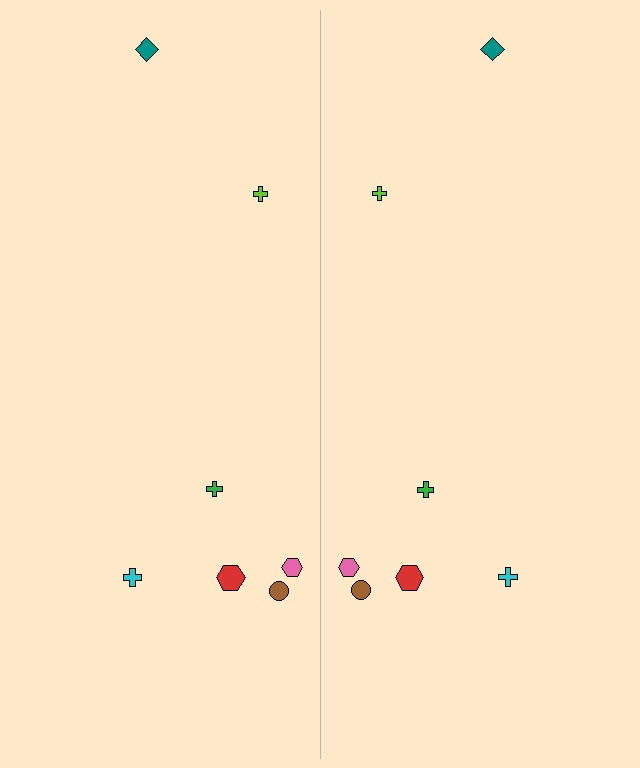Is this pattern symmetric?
Yes, this pattern has bilateral (reflection) symmetry.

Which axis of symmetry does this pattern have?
The pattern has a vertical axis of symmetry running through the center of the image.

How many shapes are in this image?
There are 14 shapes in this image.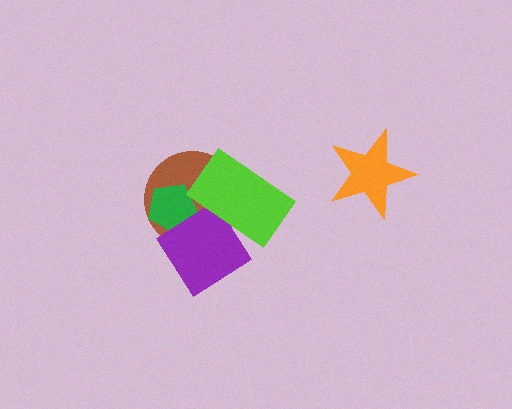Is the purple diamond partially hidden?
Yes, it is partially covered by another shape.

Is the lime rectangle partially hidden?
No, no other shape covers it.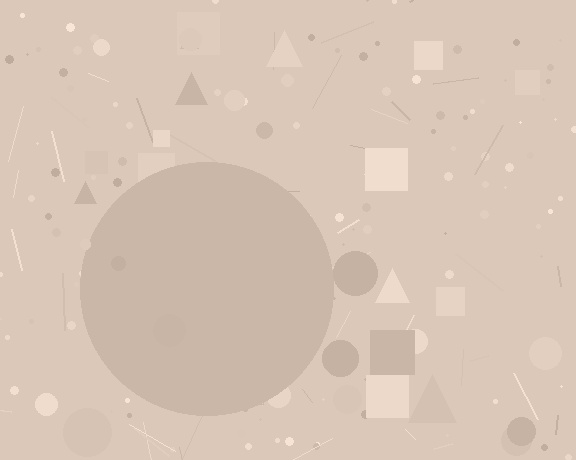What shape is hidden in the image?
A circle is hidden in the image.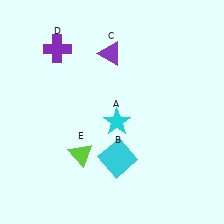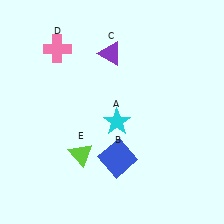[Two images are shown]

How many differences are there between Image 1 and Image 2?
There are 2 differences between the two images.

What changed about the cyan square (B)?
In Image 1, B is cyan. In Image 2, it changed to blue.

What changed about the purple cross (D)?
In Image 1, D is purple. In Image 2, it changed to pink.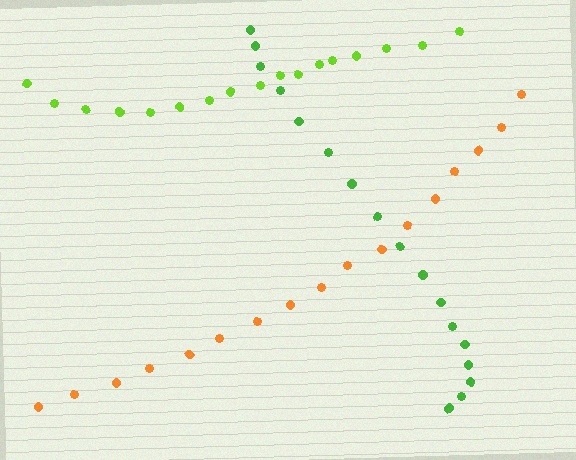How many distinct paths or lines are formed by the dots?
There are 3 distinct paths.